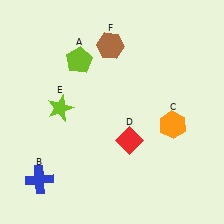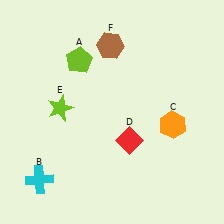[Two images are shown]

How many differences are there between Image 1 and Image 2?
There is 1 difference between the two images.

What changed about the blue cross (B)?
In Image 1, B is blue. In Image 2, it changed to cyan.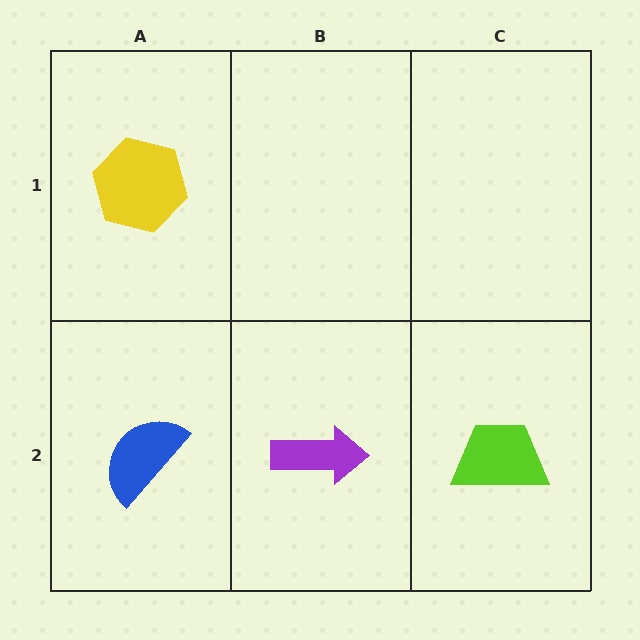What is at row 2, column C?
A lime trapezoid.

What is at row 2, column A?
A blue semicircle.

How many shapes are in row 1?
1 shape.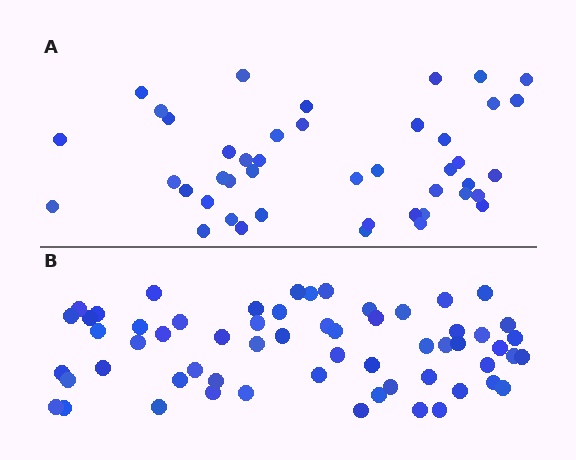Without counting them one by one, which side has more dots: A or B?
Region B (the bottom region) has more dots.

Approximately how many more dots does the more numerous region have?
Region B has approximately 15 more dots than region A.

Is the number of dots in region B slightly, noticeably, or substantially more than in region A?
Region B has noticeably more, but not dramatically so. The ratio is roughly 1.4 to 1.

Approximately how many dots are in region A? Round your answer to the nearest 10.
About 40 dots. (The exact count is 44, which rounds to 40.)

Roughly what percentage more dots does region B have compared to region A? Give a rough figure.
About 35% more.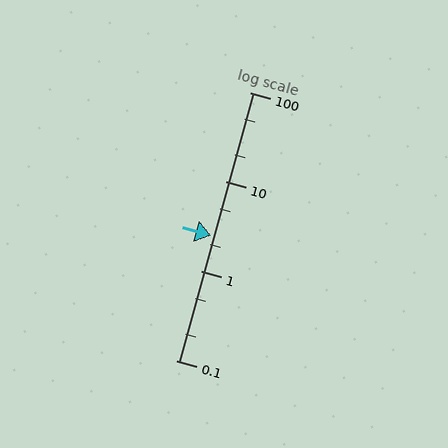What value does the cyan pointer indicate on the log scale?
The pointer indicates approximately 2.5.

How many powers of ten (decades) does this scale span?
The scale spans 3 decades, from 0.1 to 100.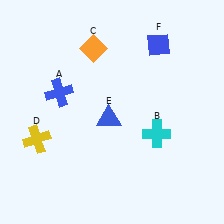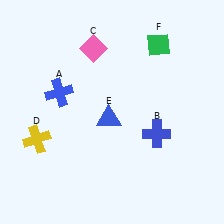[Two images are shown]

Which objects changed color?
B changed from cyan to blue. C changed from orange to pink. F changed from blue to green.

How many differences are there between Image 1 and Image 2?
There are 3 differences between the two images.